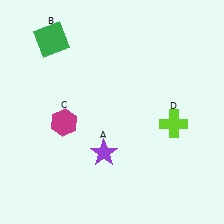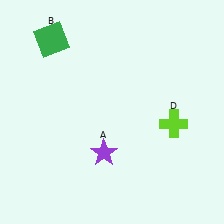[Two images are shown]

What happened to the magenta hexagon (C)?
The magenta hexagon (C) was removed in Image 2. It was in the bottom-left area of Image 1.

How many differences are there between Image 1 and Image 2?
There is 1 difference between the two images.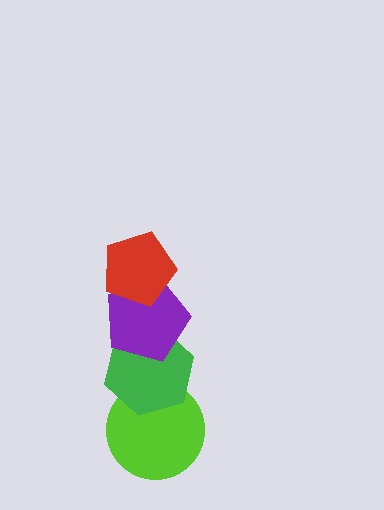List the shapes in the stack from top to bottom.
From top to bottom: the red pentagon, the purple pentagon, the green hexagon, the lime circle.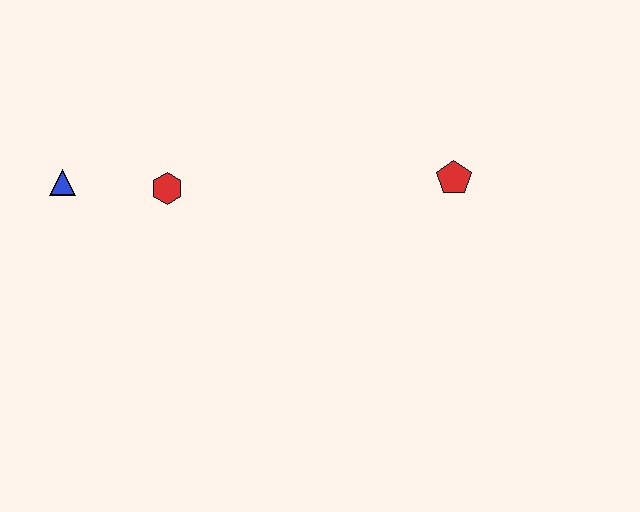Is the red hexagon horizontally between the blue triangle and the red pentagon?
Yes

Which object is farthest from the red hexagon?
The red pentagon is farthest from the red hexagon.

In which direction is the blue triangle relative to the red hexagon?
The blue triangle is to the left of the red hexagon.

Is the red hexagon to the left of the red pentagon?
Yes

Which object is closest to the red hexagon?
The blue triangle is closest to the red hexagon.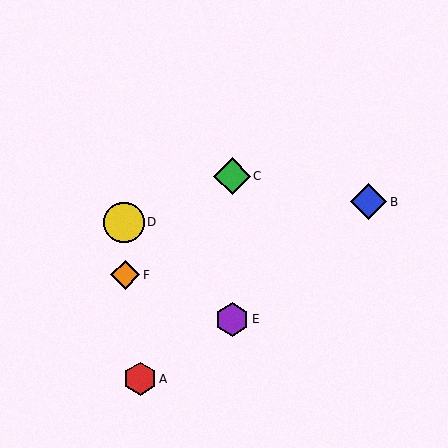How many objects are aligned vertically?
2 objects (C, E) are aligned vertically.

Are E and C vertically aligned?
Yes, both are at x≈232.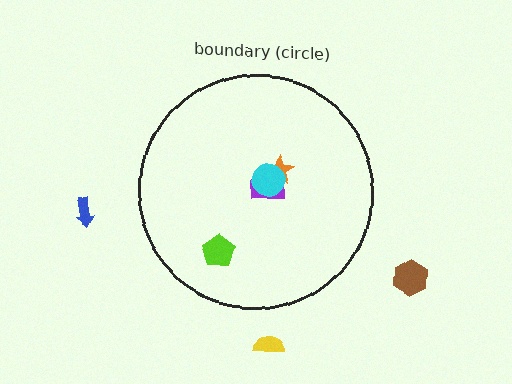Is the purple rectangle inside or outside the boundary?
Inside.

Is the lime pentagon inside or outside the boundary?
Inside.